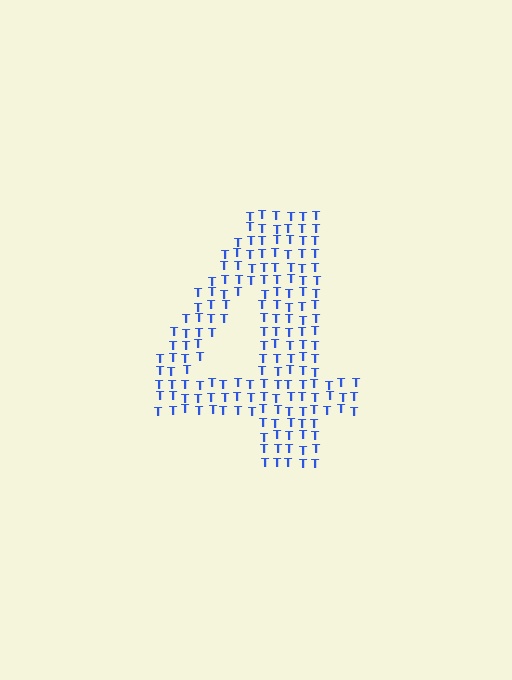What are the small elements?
The small elements are letter T's.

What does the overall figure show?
The overall figure shows the digit 4.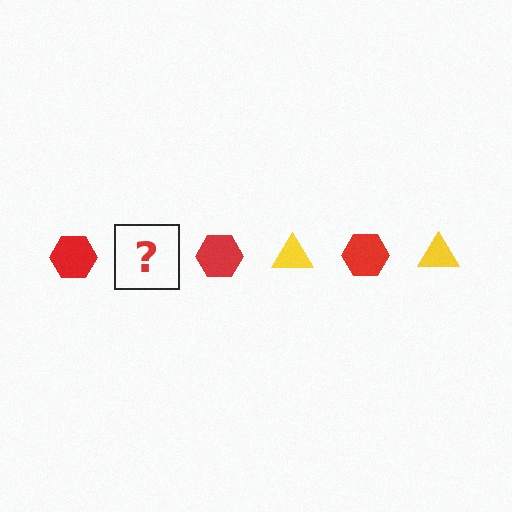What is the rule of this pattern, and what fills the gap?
The rule is that the pattern alternates between red hexagon and yellow triangle. The gap should be filled with a yellow triangle.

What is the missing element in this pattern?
The missing element is a yellow triangle.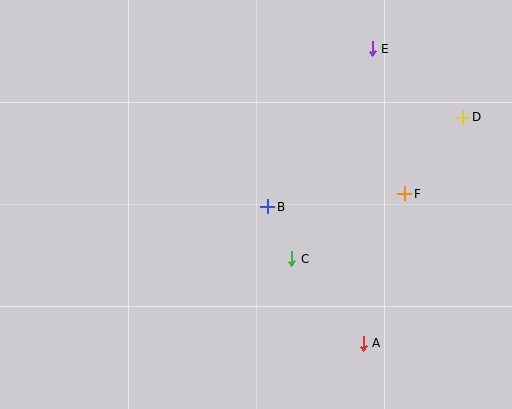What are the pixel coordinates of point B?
Point B is at (268, 207).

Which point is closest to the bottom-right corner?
Point A is closest to the bottom-right corner.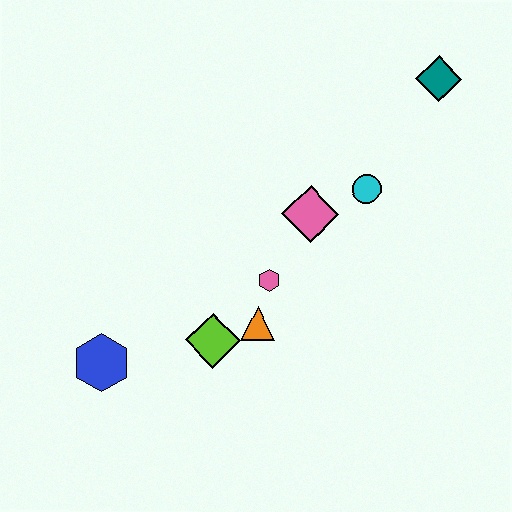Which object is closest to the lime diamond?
The orange triangle is closest to the lime diamond.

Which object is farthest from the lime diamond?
The teal diamond is farthest from the lime diamond.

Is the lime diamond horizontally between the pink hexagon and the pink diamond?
No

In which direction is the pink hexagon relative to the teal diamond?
The pink hexagon is below the teal diamond.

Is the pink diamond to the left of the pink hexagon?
No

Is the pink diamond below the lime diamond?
No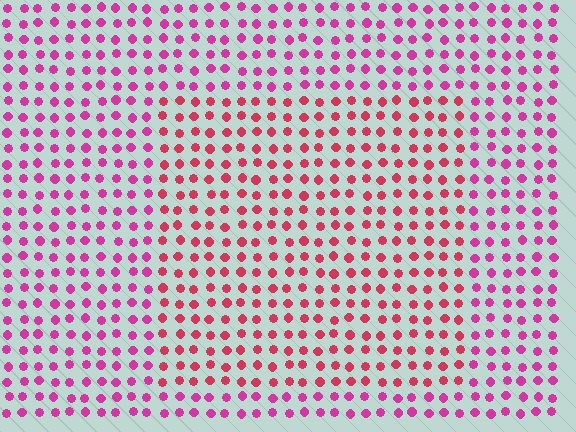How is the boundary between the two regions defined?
The boundary is defined purely by a slight shift in hue (about 29 degrees). Spacing, size, and orientation are identical on both sides.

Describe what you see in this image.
The image is filled with small magenta elements in a uniform arrangement. A rectangle-shaped region is visible where the elements are tinted to a slightly different hue, forming a subtle color boundary.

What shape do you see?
I see a rectangle.